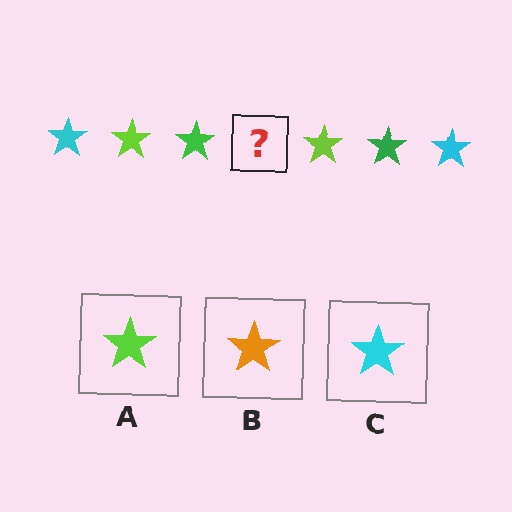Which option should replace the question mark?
Option C.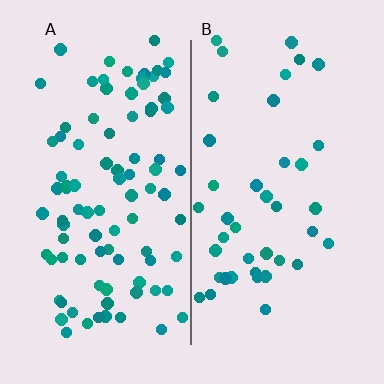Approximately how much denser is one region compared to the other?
Approximately 2.3× — region A over region B.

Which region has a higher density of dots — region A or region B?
A (the left).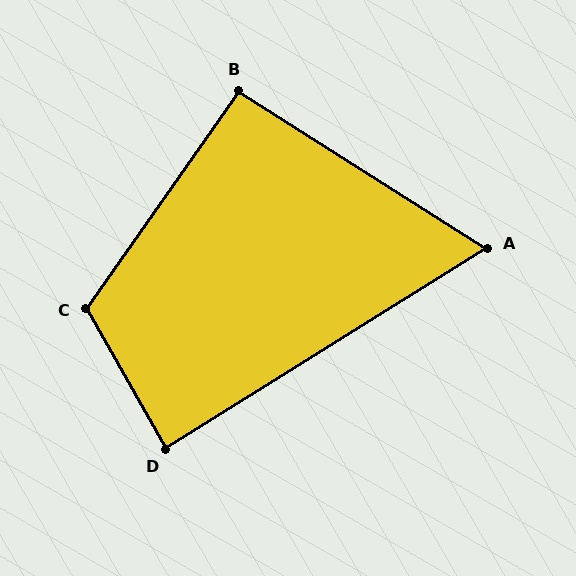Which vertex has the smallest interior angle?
A, at approximately 64 degrees.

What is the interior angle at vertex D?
Approximately 87 degrees (approximately right).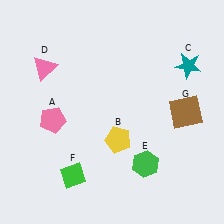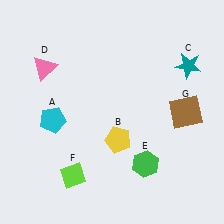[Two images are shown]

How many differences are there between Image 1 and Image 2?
There are 2 differences between the two images.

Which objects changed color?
A changed from pink to cyan. F changed from green to lime.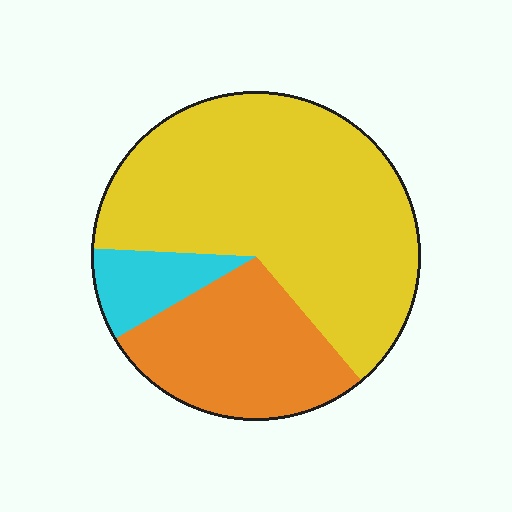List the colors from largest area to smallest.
From largest to smallest: yellow, orange, cyan.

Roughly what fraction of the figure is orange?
Orange takes up about one quarter (1/4) of the figure.